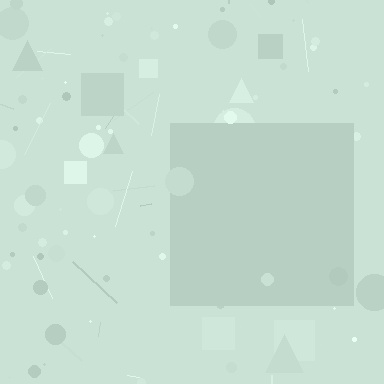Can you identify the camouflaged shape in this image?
The camouflaged shape is a square.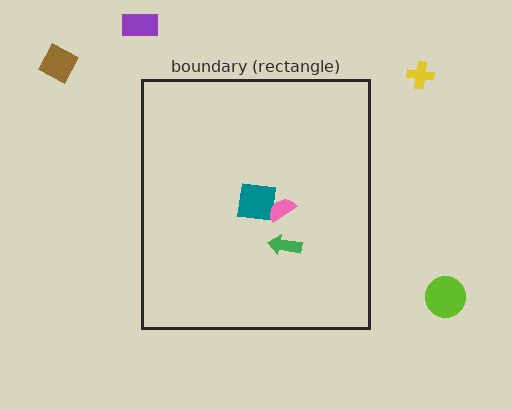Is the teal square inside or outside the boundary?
Inside.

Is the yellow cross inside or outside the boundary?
Outside.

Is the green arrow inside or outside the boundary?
Inside.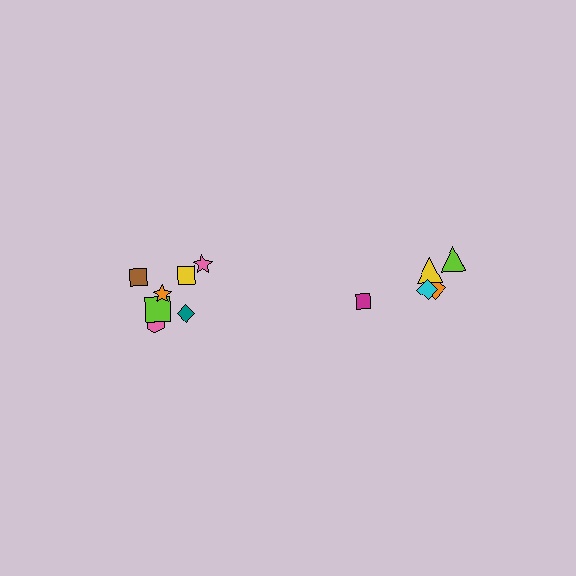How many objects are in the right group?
There are 5 objects.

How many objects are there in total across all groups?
There are 12 objects.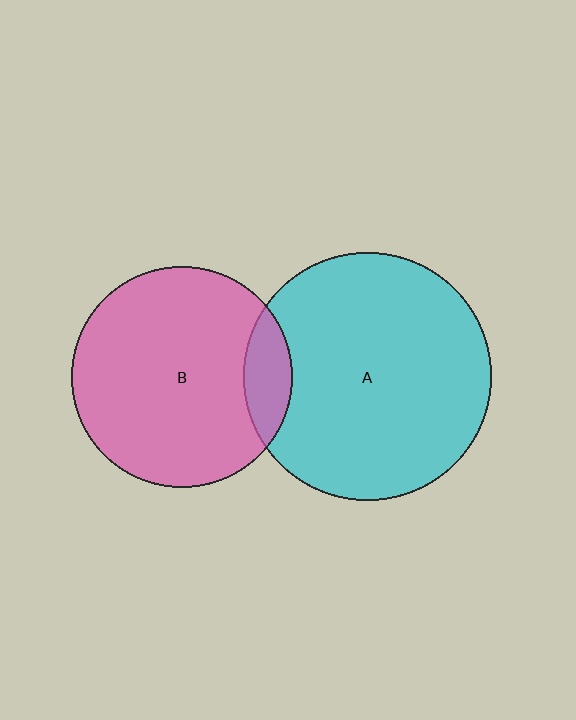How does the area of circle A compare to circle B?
Approximately 1.3 times.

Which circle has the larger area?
Circle A (cyan).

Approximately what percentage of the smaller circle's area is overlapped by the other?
Approximately 15%.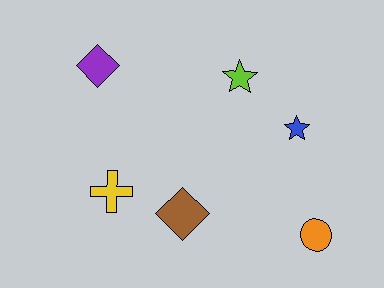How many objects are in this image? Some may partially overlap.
There are 6 objects.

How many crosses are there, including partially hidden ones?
There is 1 cross.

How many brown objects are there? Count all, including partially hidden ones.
There is 1 brown object.